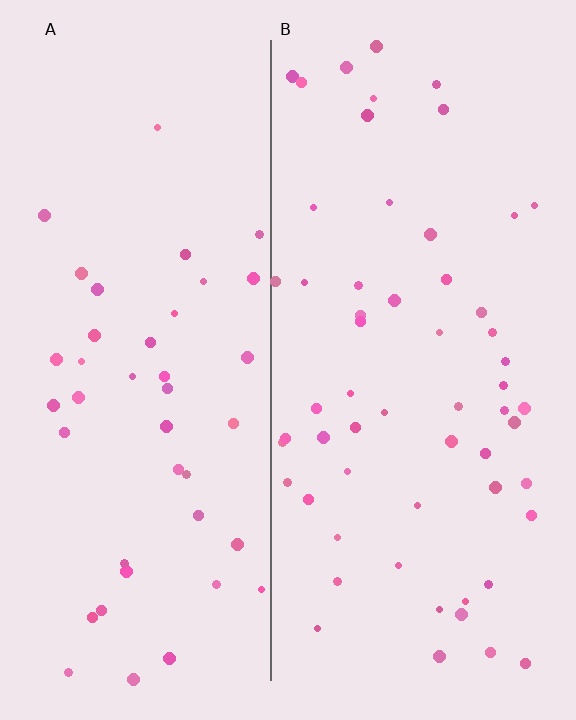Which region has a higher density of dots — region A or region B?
B (the right).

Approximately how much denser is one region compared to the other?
Approximately 1.4× — region B over region A.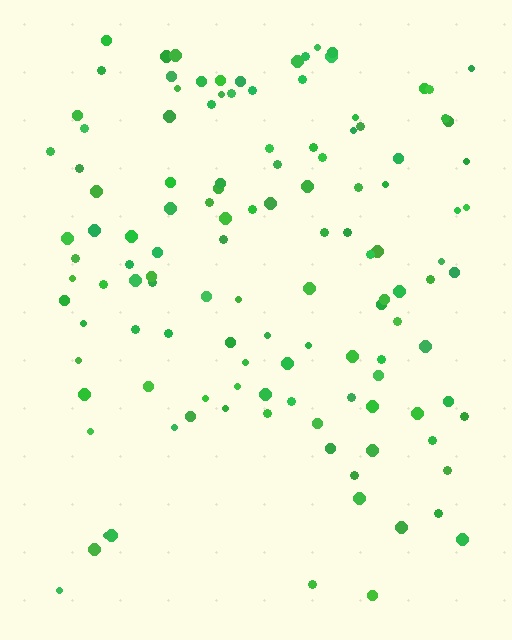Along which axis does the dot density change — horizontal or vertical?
Vertical.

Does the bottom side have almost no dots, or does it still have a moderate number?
Still a moderate number, just noticeably fewer than the top.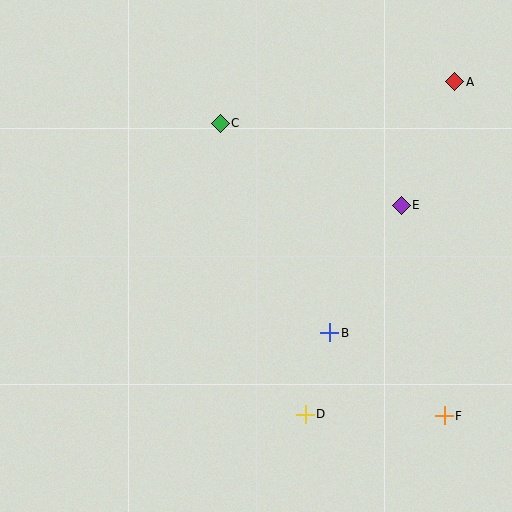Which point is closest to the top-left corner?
Point C is closest to the top-left corner.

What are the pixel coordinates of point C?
Point C is at (220, 123).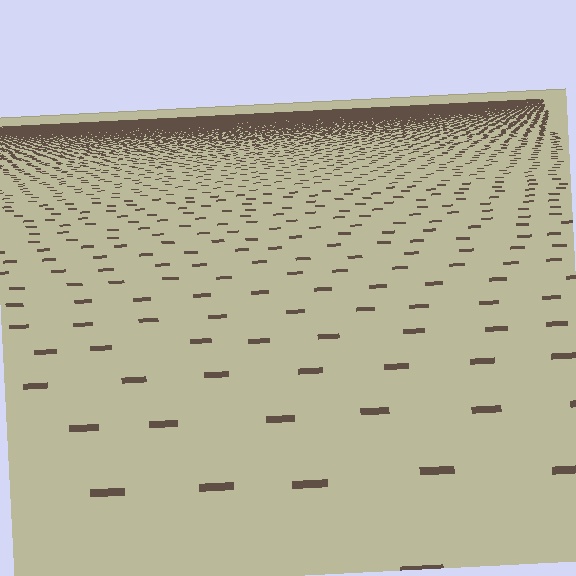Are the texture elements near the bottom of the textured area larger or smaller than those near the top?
Larger. Near the bottom, elements are closer to the viewer and appear at a bigger on-screen size.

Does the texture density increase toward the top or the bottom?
Density increases toward the top.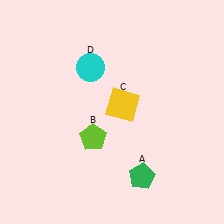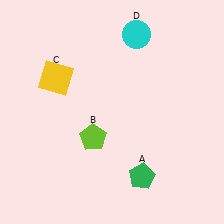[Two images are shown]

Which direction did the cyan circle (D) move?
The cyan circle (D) moved right.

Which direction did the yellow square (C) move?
The yellow square (C) moved left.